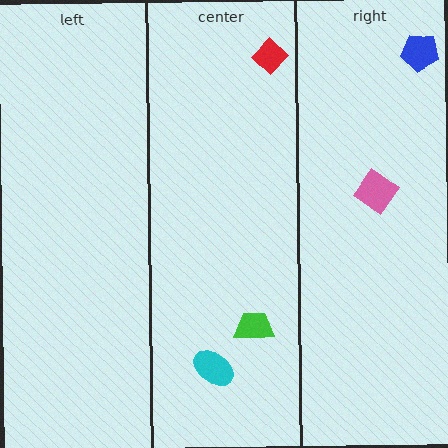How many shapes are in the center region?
3.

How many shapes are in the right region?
2.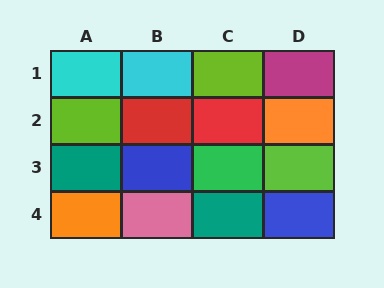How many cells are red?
2 cells are red.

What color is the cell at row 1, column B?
Cyan.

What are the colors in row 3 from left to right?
Teal, blue, green, lime.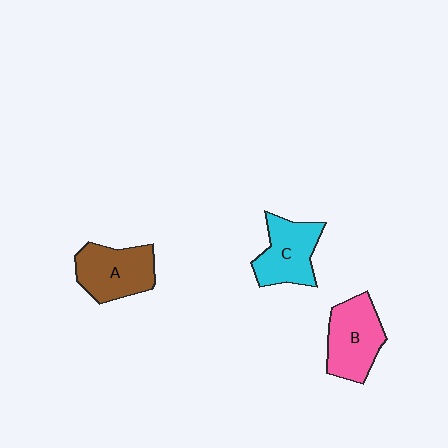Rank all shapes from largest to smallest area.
From largest to smallest: B (pink), A (brown), C (cyan).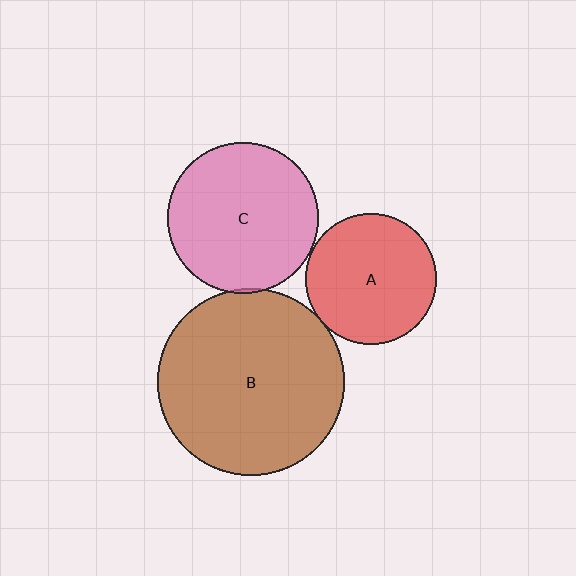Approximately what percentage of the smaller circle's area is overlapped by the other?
Approximately 5%.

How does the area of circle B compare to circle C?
Approximately 1.5 times.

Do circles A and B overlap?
Yes.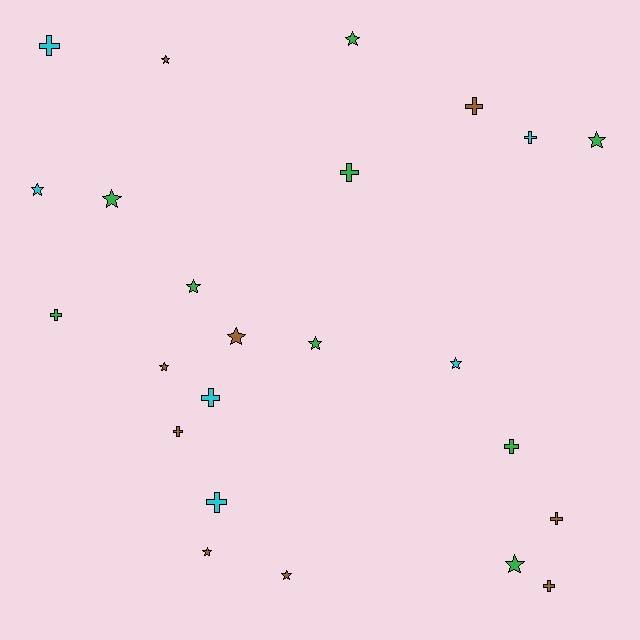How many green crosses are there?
There are 3 green crosses.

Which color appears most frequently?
Green, with 9 objects.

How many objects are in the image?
There are 24 objects.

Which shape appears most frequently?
Star, with 13 objects.